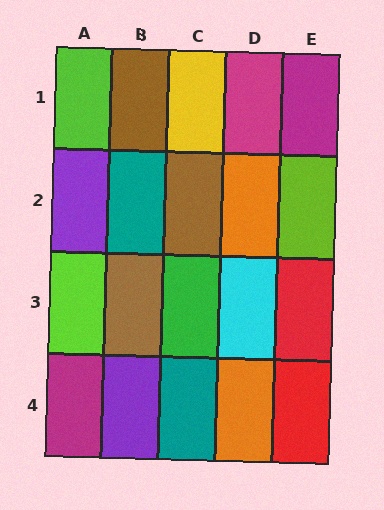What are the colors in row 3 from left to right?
Lime, brown, green, cyan, red.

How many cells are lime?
3 cells are lime.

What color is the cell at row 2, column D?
Orange.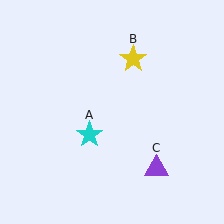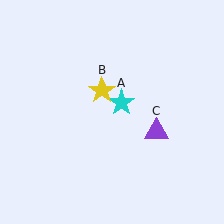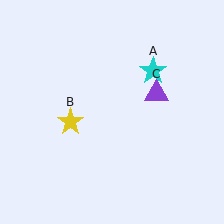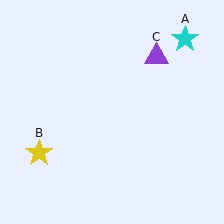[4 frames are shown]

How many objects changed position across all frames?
3 objects changed position: cyan star (object A), yellow star (object B), purple triangle (object C).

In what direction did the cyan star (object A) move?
The cyan star (object A) moved up and to the right.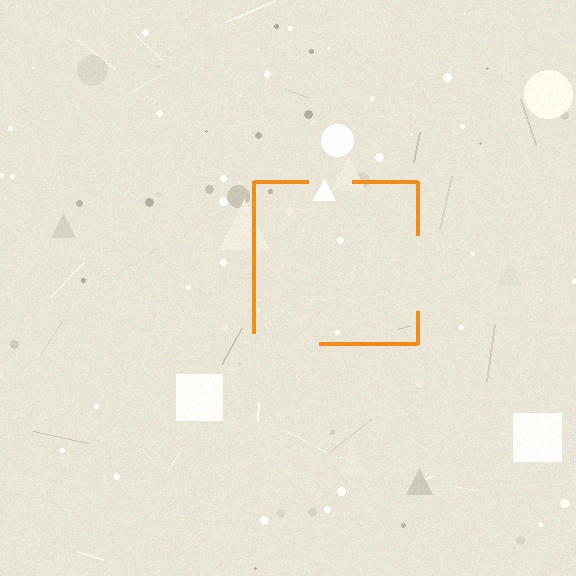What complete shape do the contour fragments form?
The contour fragments form a square.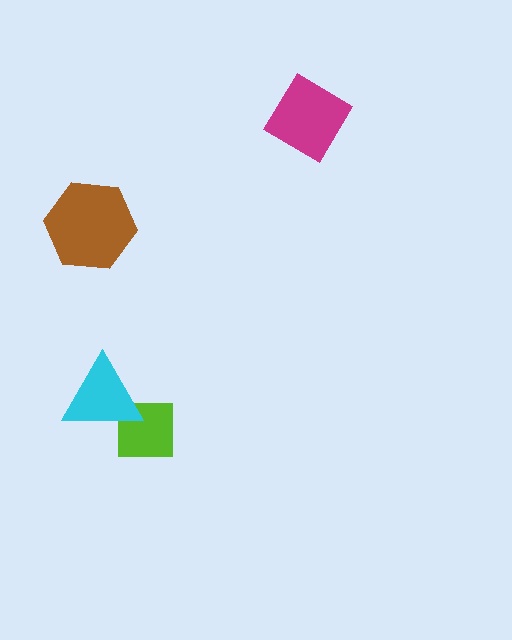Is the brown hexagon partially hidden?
No, no other shape covers it.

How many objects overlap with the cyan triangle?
1 object overlaps with the cyan triangle.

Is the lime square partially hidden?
Yes, it is partially covered by another shape.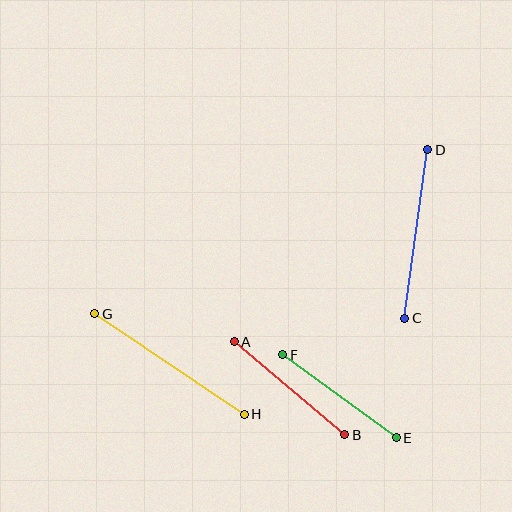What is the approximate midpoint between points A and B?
The midpoint is at approximately (289, 388) pixels.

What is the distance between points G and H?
The distance is approximately 180 pixels.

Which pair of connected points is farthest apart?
Points G and H are farthest apart.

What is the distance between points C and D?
The distance is approximately 170 pixels.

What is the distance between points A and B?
The distance is approximately 144 pixels.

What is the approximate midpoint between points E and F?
The midpoint is at approximately (340, 396) pixels.